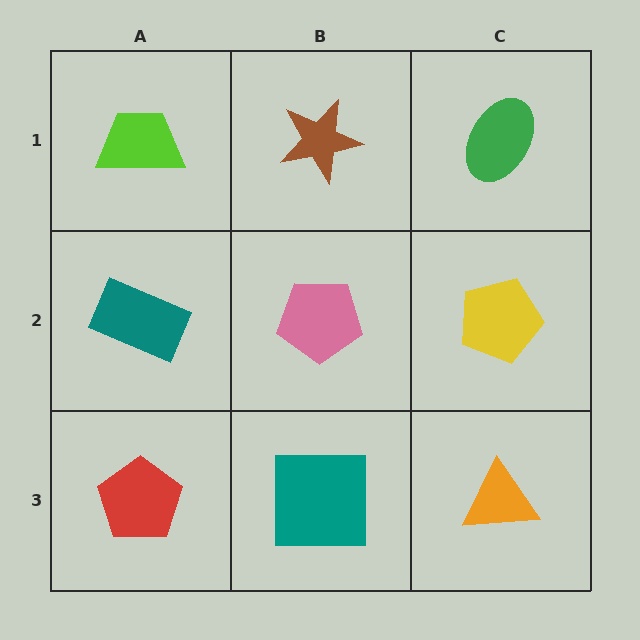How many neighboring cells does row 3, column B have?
3.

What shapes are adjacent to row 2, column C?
A green ellipse (row 1, column C), an orange triangle (row 3, column C), a pink pentagon (row 2, column B).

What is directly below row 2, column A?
A red pentagon.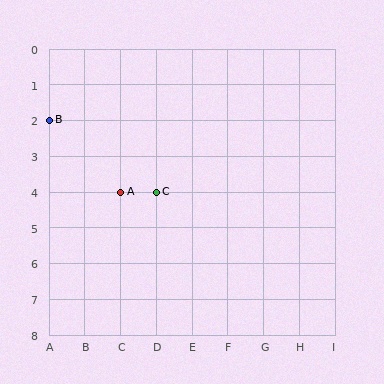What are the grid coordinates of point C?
Point C is at grid coordinates (D, 4).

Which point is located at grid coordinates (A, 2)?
Point B is at (A, 2).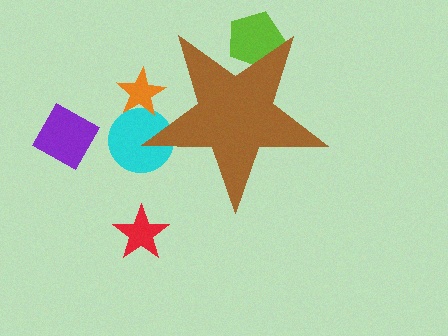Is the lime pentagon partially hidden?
Yes, the lime pentagon is partially hidden behind the brown star.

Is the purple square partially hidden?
No, the purple square is fully visible.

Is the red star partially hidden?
No, the red star is fully visible.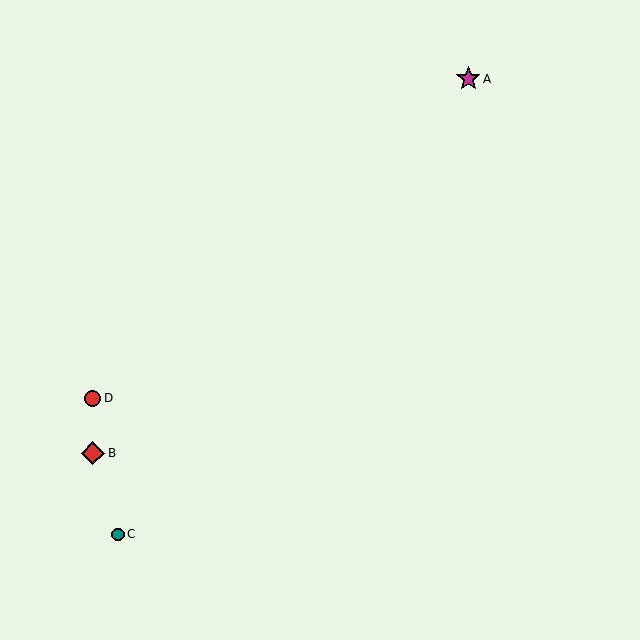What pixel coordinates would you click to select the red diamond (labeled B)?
Click at (93, 453) to select the red diamond B.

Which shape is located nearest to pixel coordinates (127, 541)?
The teal circle (labeled C) at (118, 534) is nearest to that location.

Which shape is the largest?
The magenta star (labeled A) is the largest.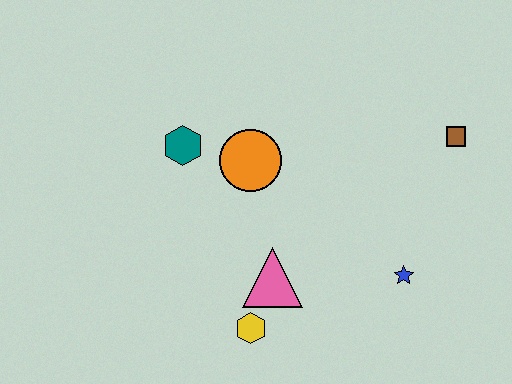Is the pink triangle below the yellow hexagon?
No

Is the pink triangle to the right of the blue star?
No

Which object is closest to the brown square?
The blue star is closest to the brown square.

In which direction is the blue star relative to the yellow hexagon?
The blue star is to the right of the yellow hexagon.